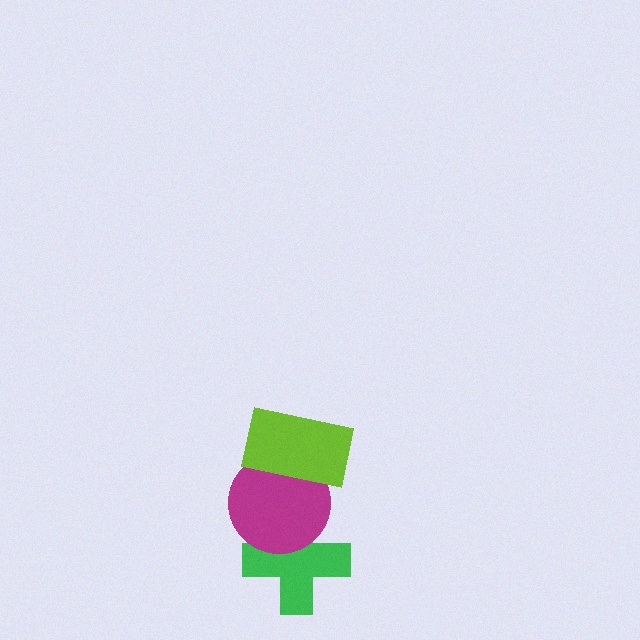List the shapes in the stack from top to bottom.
From top to bottom: the lime rectangle, the magenta circle, the green cross.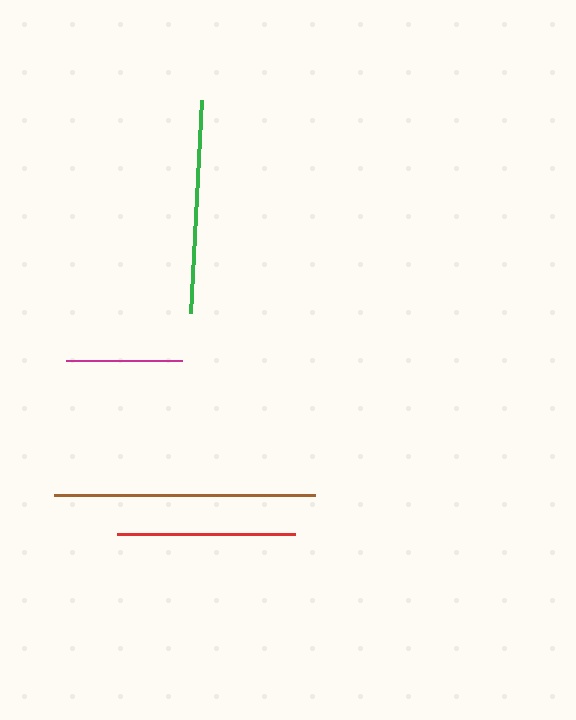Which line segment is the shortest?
The magenta line is the shortest at approximately 116 pixels.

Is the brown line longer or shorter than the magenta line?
The brown line is longer than the magenta line.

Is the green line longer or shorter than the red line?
The green line is longer than the red line.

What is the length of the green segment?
The green segment is approximately 213 pixels long.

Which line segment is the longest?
The brown line is the longest at approximately 261 pixels.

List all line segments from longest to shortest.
From longest to shortest: brown, green, red, magenta.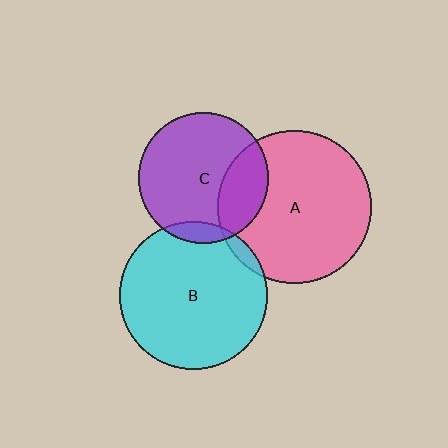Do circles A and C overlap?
Yes.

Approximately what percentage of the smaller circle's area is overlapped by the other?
Approximately 25%.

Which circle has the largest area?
Circle A (pink).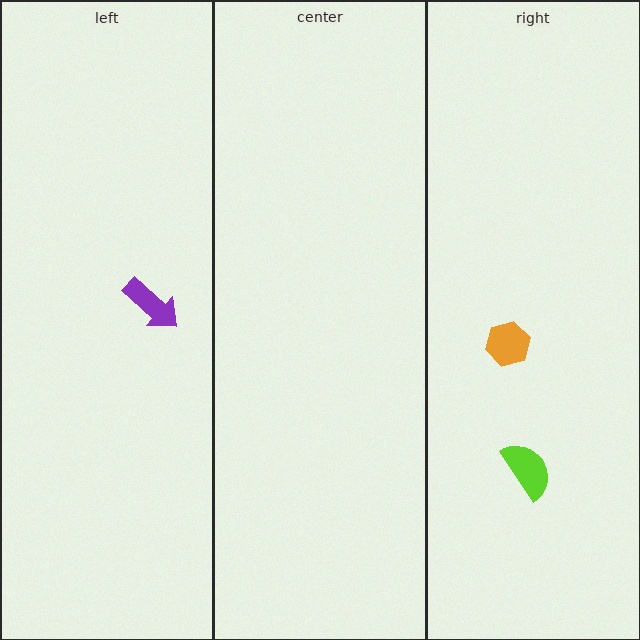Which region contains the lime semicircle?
The right region.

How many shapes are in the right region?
2.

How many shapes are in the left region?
1.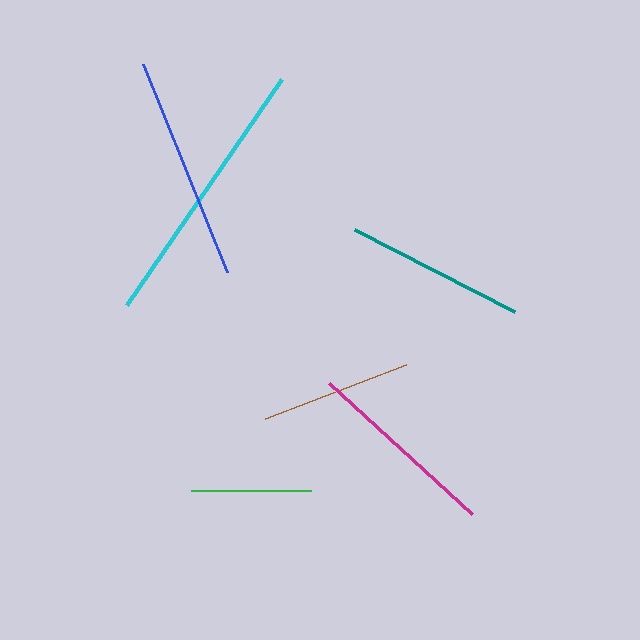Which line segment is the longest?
The cyan line is the longest at approximately 274 pixels.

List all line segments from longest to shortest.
From longest to shortest: cyan, blue, magenta, teal, brown, green.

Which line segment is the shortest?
The green line is the shortest at approximately 120 pixels.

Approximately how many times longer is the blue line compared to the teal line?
The blue line is approximately 1.2 times the length of the teal line.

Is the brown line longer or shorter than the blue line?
The blue line is longer than the brown line.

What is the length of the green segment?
The green segment is approximately 120 pixels long.